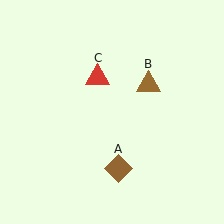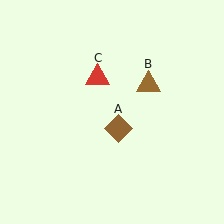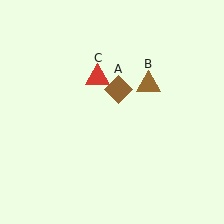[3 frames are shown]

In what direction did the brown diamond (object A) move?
The brown diamond (object A) moved up.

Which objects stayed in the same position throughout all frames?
Brown triangle (object B) and red triangle (object C) remained stationary.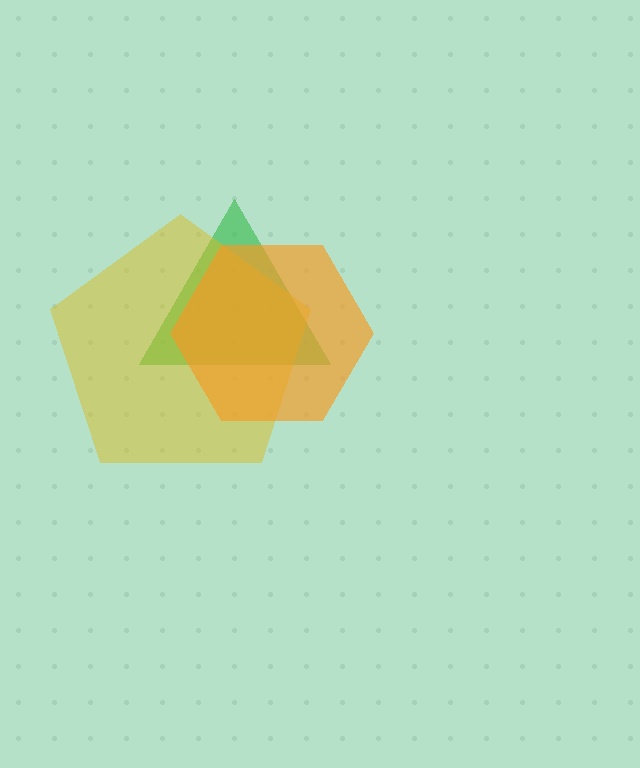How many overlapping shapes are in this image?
There are 3 overlapping shapes in the image.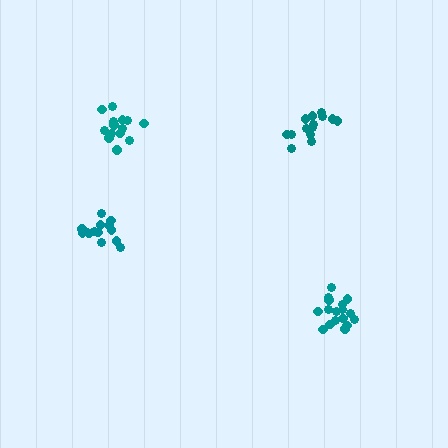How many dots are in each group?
Group 1: 17 dots, Group 2: 14 dots, Group 3: 14 dots, Group 4: 14 dots (59 total).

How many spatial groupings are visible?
There are 4 spatial groupings.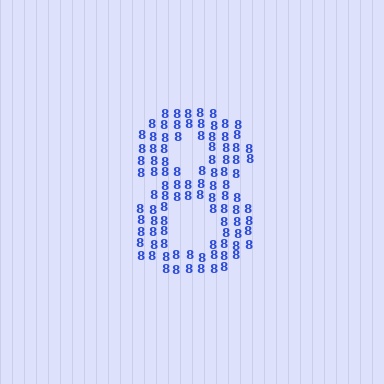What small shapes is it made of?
It is made of small digit 8's.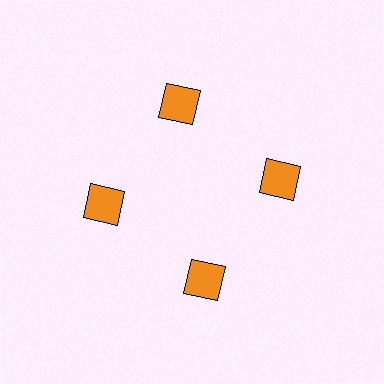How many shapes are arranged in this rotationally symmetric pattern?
There are 4 shapes, arranged in 4 groups of 1.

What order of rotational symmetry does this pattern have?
This pattern has 4-fold rotational symmetry.